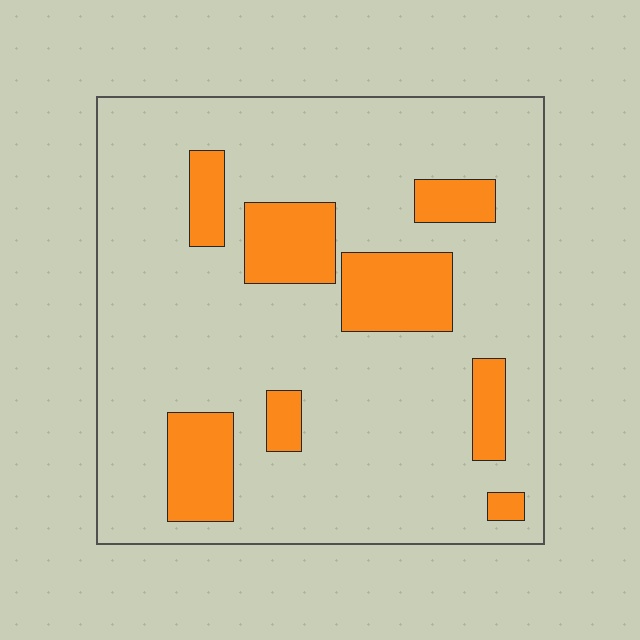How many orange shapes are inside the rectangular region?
8.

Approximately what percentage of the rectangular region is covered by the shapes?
Approximately 20%.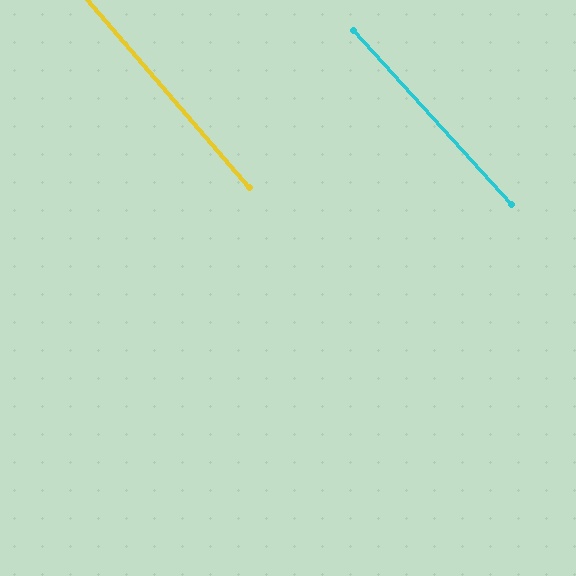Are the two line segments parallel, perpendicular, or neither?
Parallel — their directions differ by only 1.4°.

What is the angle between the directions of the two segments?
Approximately 1 degree.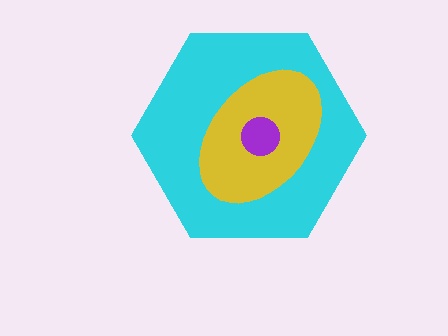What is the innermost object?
The purple circle.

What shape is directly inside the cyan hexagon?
The yellow ellipse.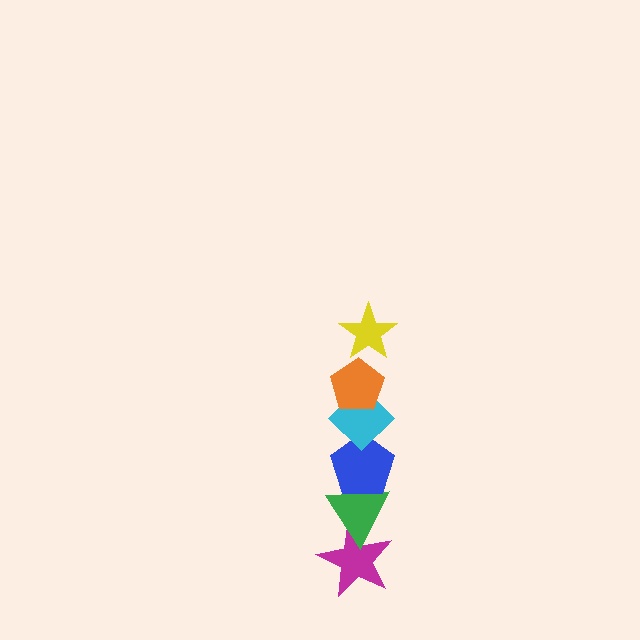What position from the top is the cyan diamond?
The cyan diamond is 3rd from the top.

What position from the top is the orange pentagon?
The orange pentagon is 2nd from the top.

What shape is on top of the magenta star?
The green triangle is on top of the magenta star.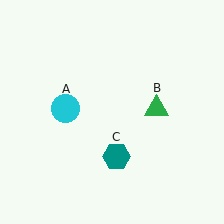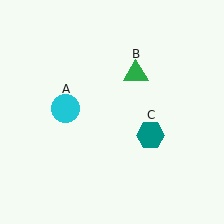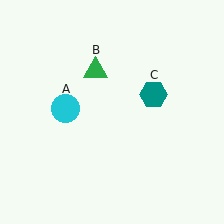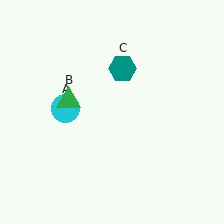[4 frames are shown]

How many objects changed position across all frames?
2 objects changed position: green triangle (object B), teal hexagon (object C).